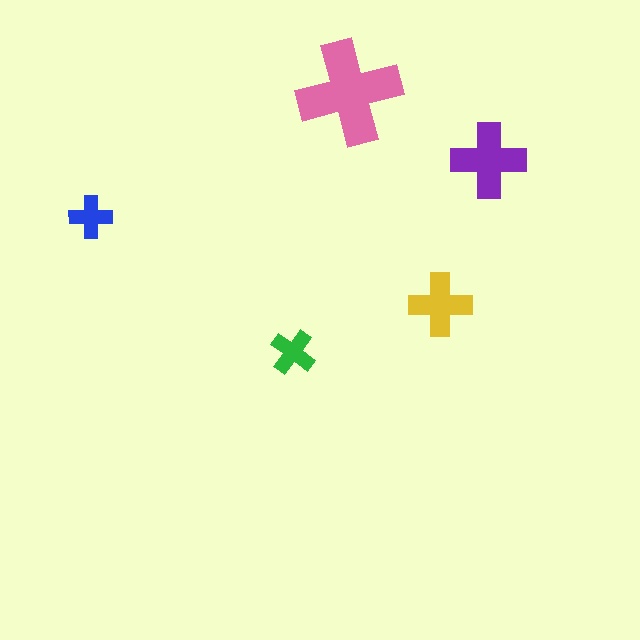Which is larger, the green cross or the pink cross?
The pink one.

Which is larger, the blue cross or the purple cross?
The purple one.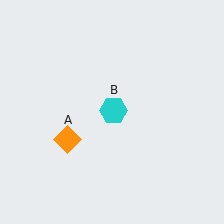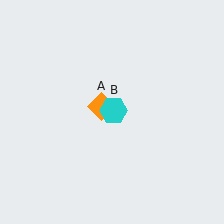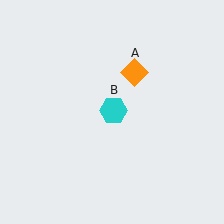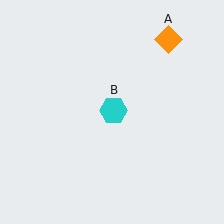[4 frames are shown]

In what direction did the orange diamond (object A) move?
The orange diamond (object A) moved up and to the right.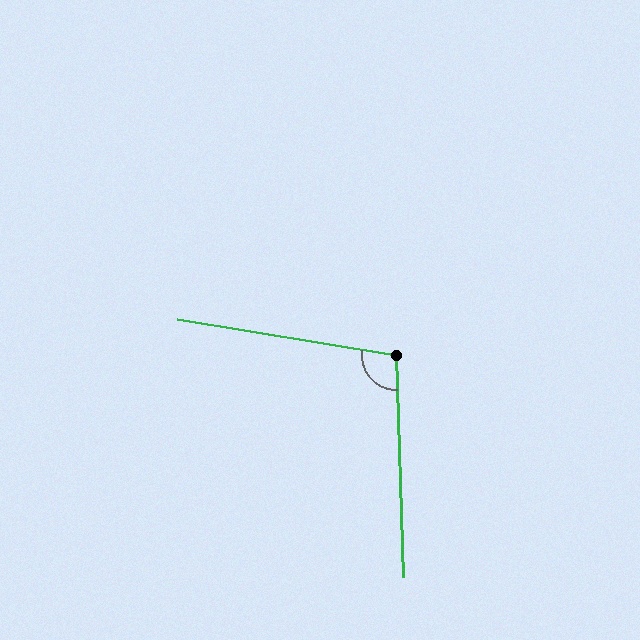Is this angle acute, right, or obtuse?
It is obtuse.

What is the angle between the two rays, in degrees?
Approximately 101 degrees.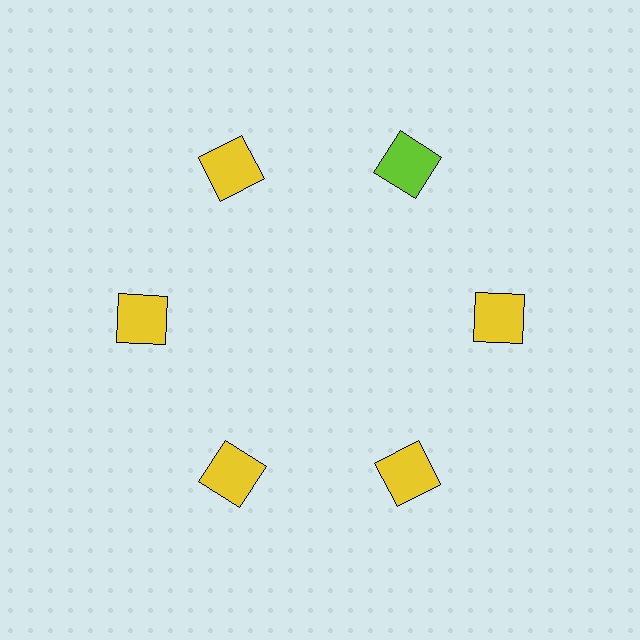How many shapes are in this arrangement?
There are 6 shapes arranged in a ring pattern.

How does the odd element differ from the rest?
It has a different color: lime instead of yellow.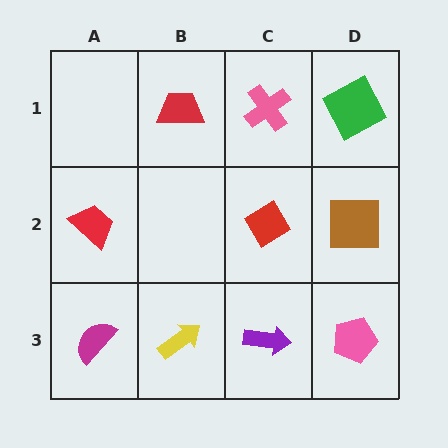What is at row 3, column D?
A pink pentagon.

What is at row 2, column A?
A red trapezoid.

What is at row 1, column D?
A green square.